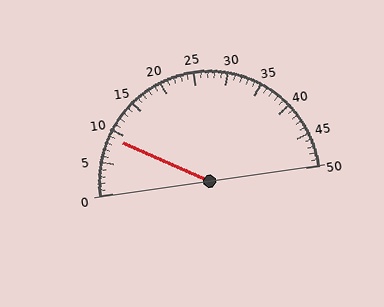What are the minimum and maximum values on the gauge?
The gauge ranges from 0 to 50.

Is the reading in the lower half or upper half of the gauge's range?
The reading is in the lower half of the range (0 to 50).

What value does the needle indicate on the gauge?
The needle indicates approximately 9.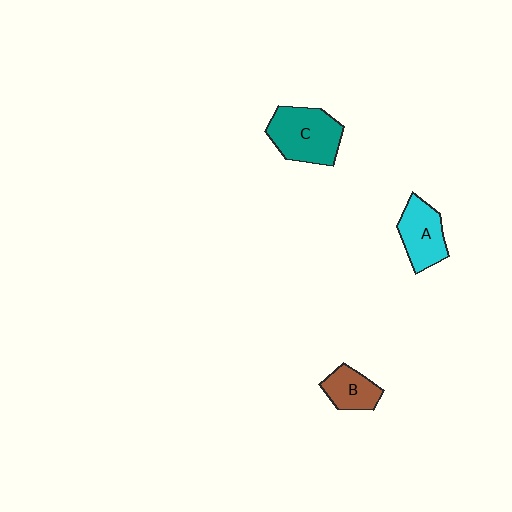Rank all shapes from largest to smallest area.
From largest to smallest: C (teal), A (cyan), B (brown).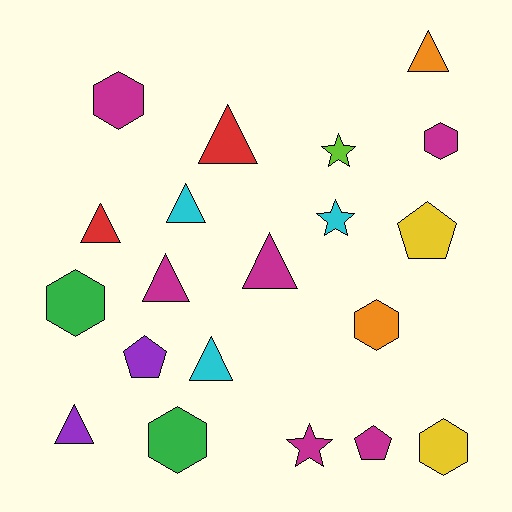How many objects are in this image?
There are 20 objects.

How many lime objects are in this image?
There is 1 lime object.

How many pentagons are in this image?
There are 3 pentagons.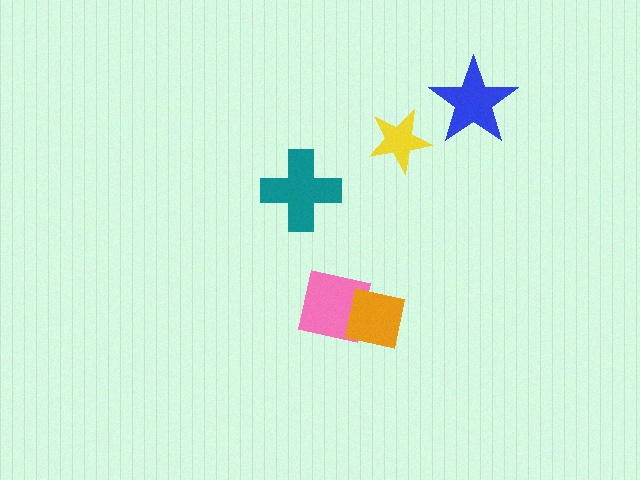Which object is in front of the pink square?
The orange square is in front of the pink square.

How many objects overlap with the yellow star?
0 objects overlap with the yellow star.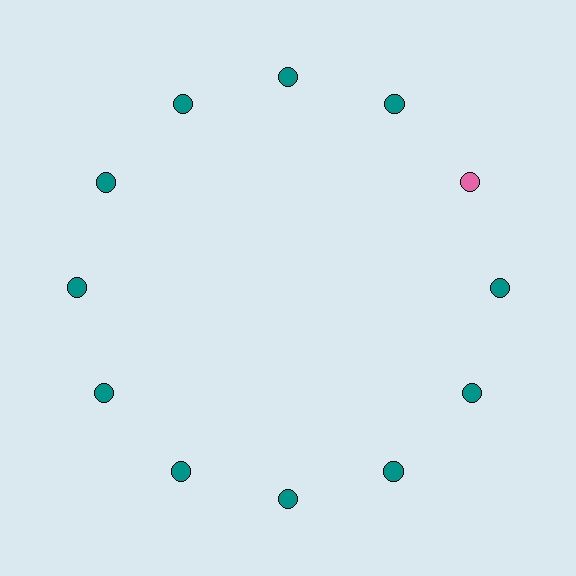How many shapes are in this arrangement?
There are 12 shapes arranged in a ring pattern.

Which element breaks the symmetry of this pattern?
The pink circle at roughly the 2 o'clock position breaks the symmetry. All other shapes are teal circles.